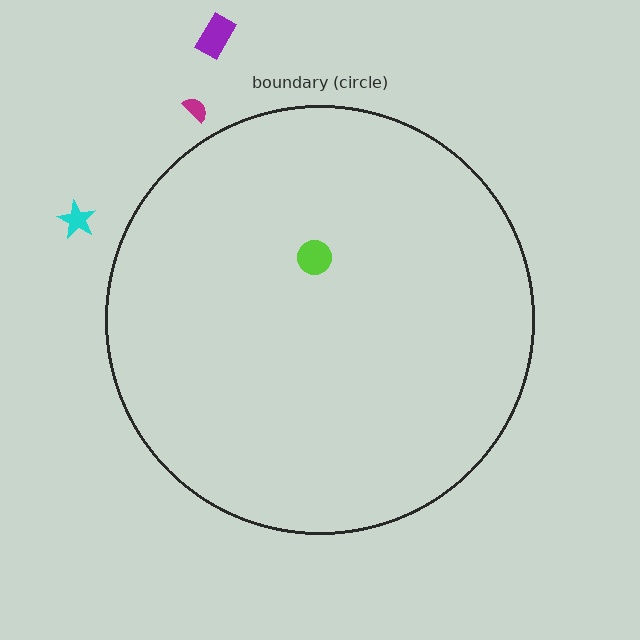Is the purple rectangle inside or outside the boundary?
Outside.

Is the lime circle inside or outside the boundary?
Inside.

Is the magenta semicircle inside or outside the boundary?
Outside.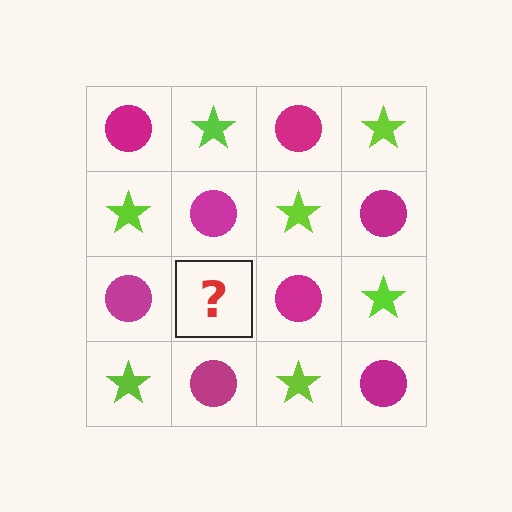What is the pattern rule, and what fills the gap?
The rule is that it alternates magenta circle and lime star in a checkerboard pattern. The gap should be filled with a lime star.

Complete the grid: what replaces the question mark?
The question mark should be replaced with a lime star.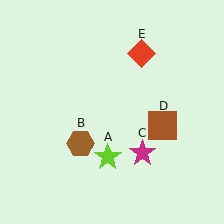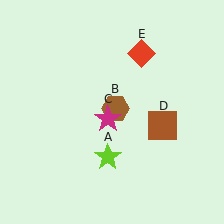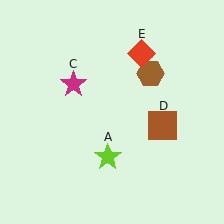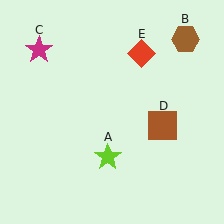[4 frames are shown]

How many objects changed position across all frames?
2 objects changed position: brown hexagon (object B), magenta star (object C).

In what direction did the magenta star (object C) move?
The magenta star (object C) moved up and to the left.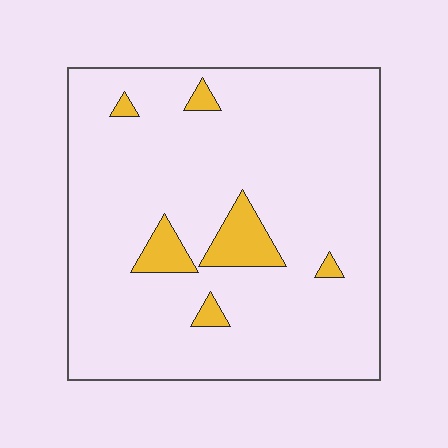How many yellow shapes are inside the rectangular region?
6.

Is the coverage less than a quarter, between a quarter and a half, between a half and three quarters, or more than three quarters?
Less than a quarter.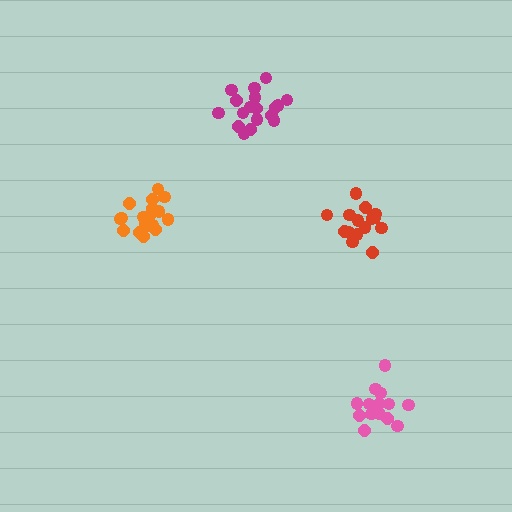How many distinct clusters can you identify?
There are 4 distinct clusters.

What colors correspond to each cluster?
The clusters are colored: magenta, red, orange, pink.